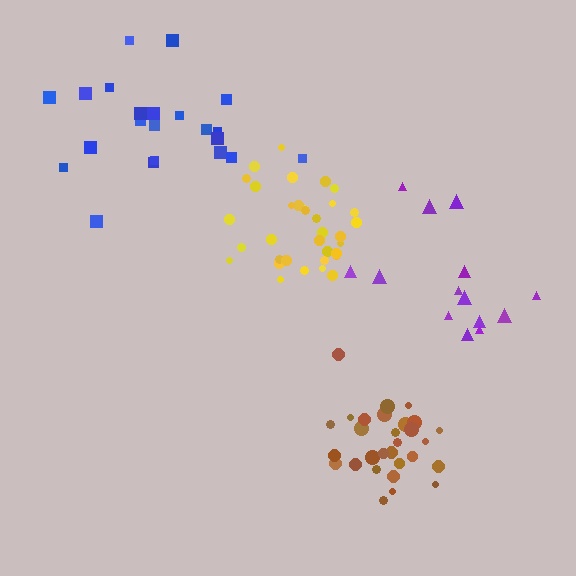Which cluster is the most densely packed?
Brown.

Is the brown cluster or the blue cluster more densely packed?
Brown.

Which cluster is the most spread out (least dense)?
Purple.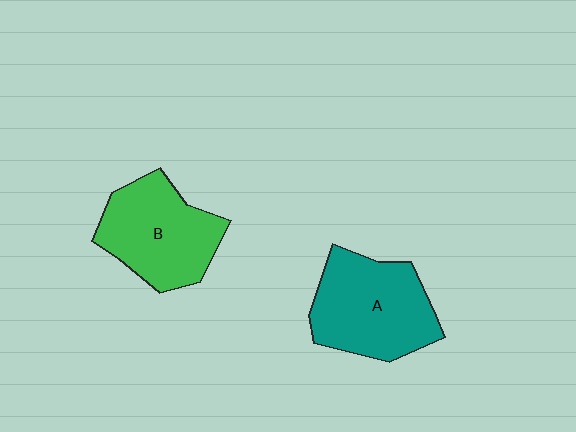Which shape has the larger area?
Shape A (teal).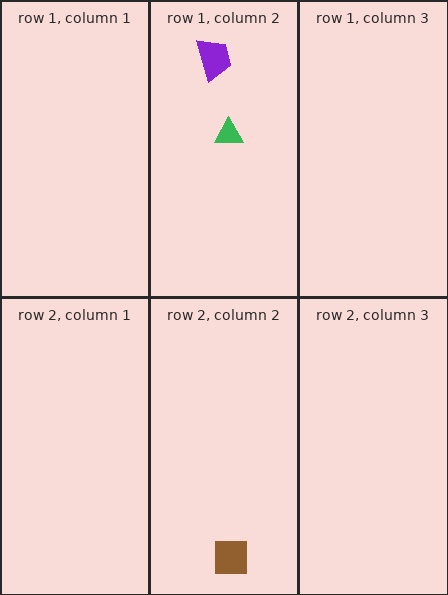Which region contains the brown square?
The row 2, column 2 region.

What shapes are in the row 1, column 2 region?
The green triangle, the purple trapezoid.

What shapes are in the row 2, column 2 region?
The brown square.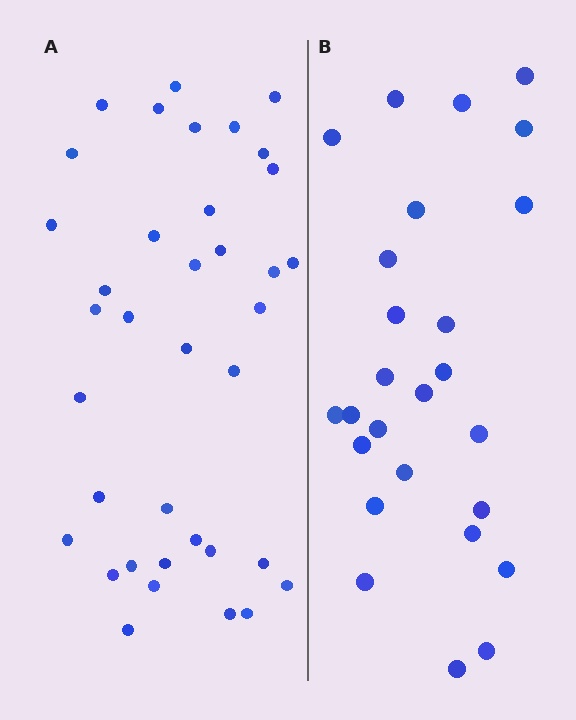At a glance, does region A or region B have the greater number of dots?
Region A (the left region) has more dots.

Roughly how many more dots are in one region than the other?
Region A has roughly 12 or so more dots than region B.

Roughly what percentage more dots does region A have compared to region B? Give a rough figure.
About 40% more.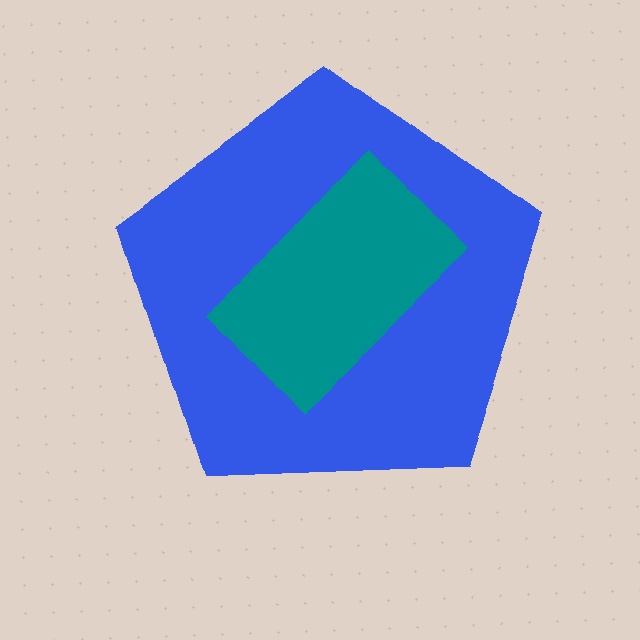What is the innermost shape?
The teal rectangle.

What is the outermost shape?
The blue pentagon.